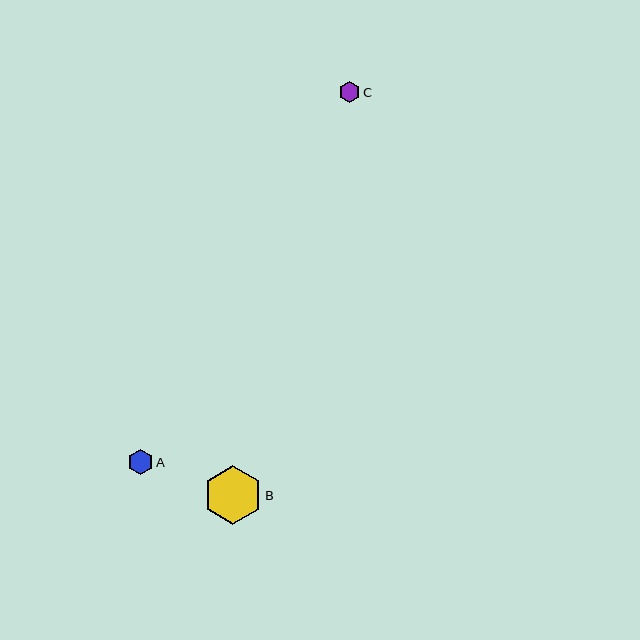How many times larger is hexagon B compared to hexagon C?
Hexagon B is approximately 2.8 times the size of hexagon C.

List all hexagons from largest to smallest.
From largest to smallest: B, A, C.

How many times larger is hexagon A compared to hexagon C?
Hexagon A is approximately 1.2 times the size of hexagon C.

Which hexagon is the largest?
Hexagon B is the largest with a size of approximately 59 pixels.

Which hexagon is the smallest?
Hexagon C is the smallest with a size of approximately 21 pixels.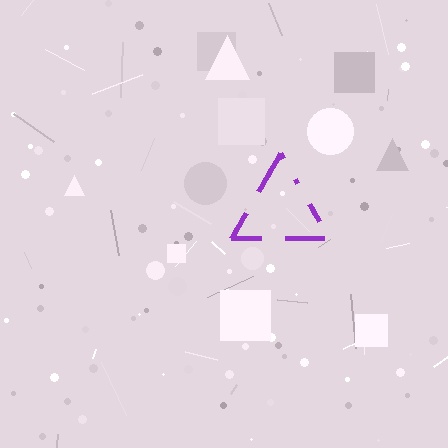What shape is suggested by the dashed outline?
The dashed outline suggests a triangle.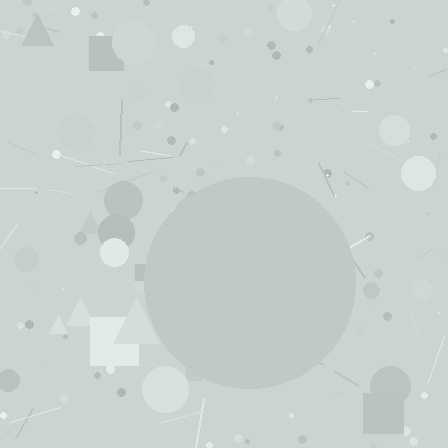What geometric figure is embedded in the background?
A circle is embedded in the background.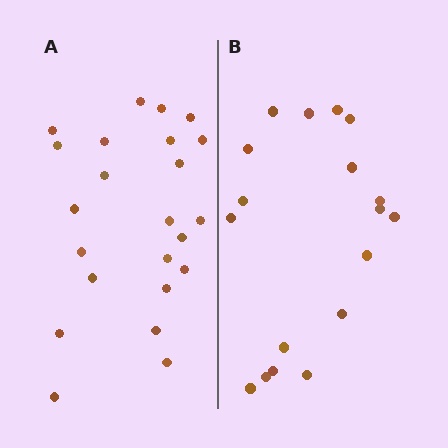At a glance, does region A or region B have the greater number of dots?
Region A (the left region) has more dots.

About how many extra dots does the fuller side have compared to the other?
Region A has about 5 more dots than region B.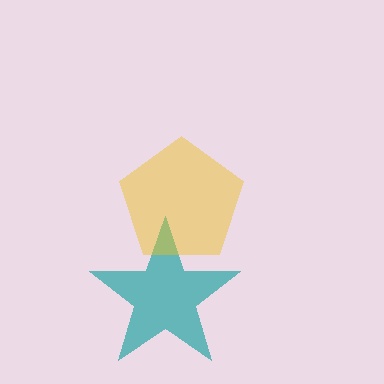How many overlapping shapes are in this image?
There are 2 overlapping shapes in the image.